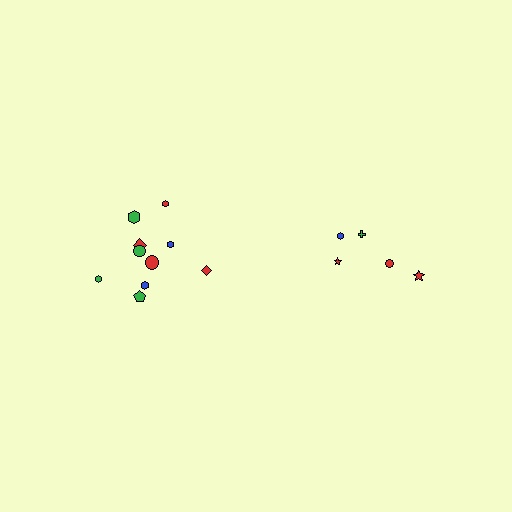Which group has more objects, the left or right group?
The left group.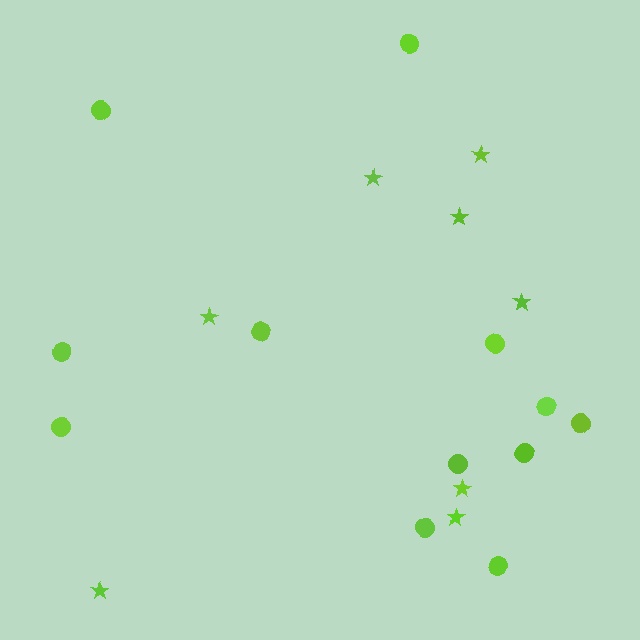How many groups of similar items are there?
There are 2 groups: one group of stars (8) and one group of circles (12).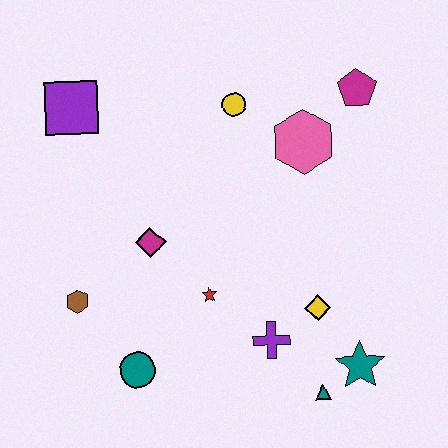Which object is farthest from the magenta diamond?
The magenta pentagon is farthest from the magenta diamond.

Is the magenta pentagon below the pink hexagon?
No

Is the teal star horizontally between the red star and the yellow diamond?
No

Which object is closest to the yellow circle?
The pink hexagon is closest to the yellow circle.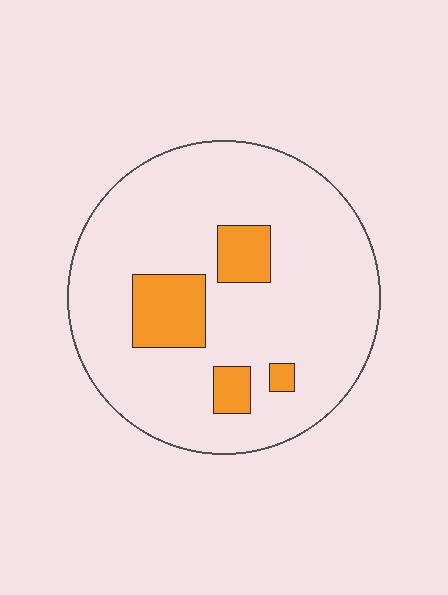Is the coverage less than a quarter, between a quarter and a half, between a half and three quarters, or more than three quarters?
Less than a quarter.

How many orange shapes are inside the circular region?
4.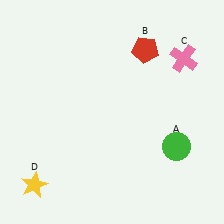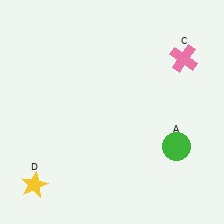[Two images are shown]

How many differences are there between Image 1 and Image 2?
There is 1 difference between the two images.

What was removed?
The red pentagon (B) was removed in Image 2.